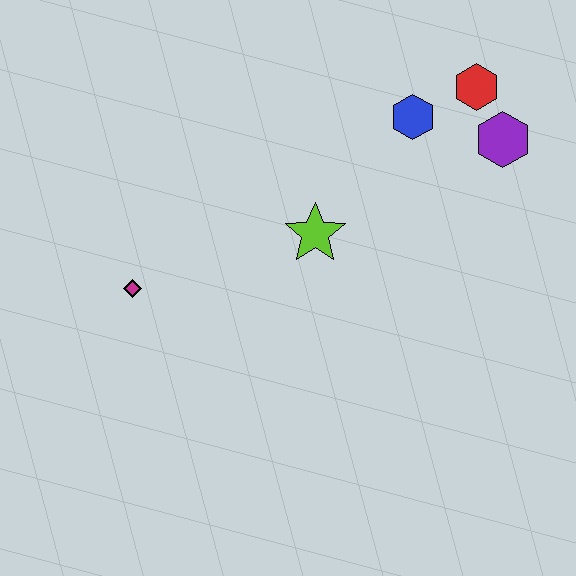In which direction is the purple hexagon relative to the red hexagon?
The purple hexagon is below the red hexagon.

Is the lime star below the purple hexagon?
Yes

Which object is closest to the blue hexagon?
The red hexagon is closest to the blue hexagon.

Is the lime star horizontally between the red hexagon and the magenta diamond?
Yes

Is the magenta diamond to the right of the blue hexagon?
No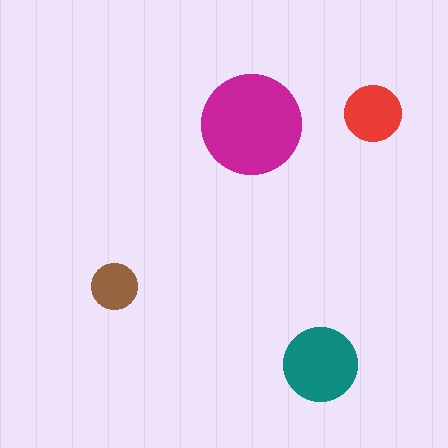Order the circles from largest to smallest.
the magenta one, the teal one, the red one, the brown one.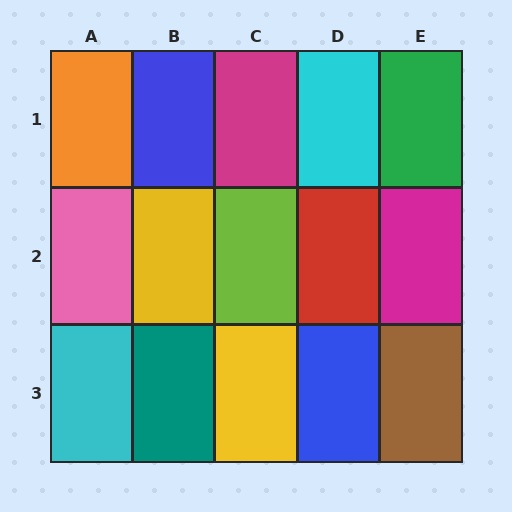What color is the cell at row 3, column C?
Yellow.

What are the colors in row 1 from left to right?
Orange, blue, magenta, cyan, green.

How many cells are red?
1 cell is red.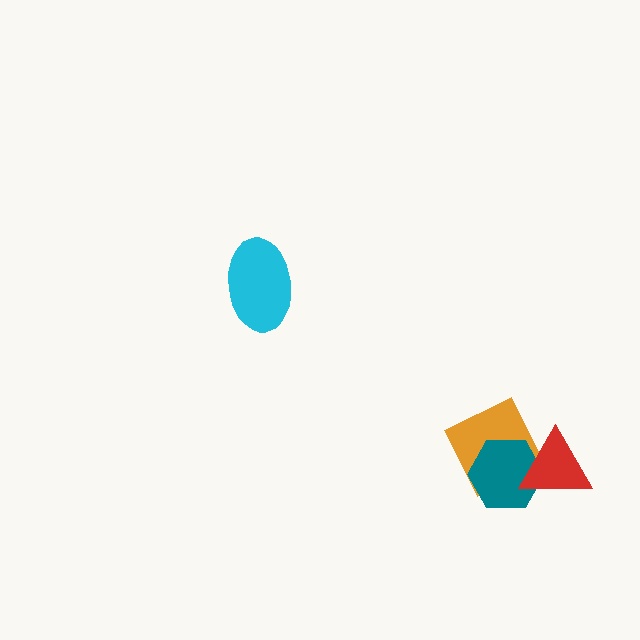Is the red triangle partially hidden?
No, no other shape covers it.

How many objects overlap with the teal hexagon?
2 objects overlap with the teal hexagon.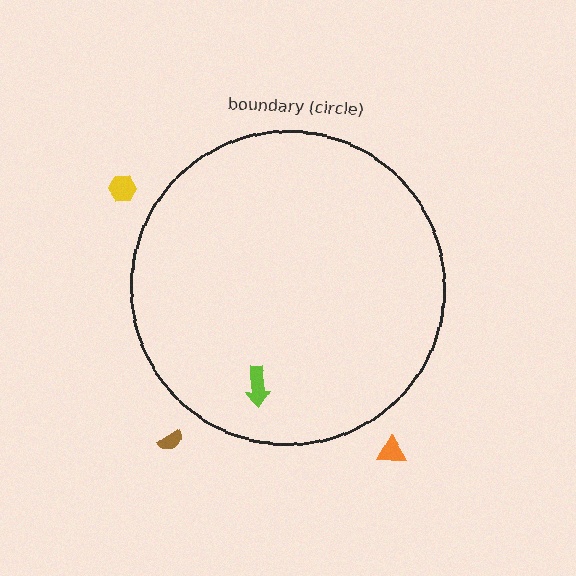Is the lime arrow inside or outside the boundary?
Inside.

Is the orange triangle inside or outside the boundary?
Outside.